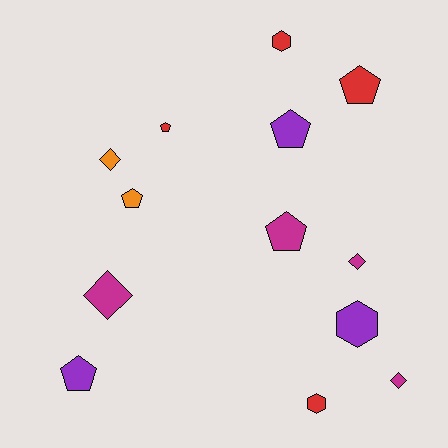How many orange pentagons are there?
There is 1 orange pentagon.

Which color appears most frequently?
Magenta, with 4 objects.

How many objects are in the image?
There are 13 objects.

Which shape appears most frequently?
Pentagon, with 6 objects.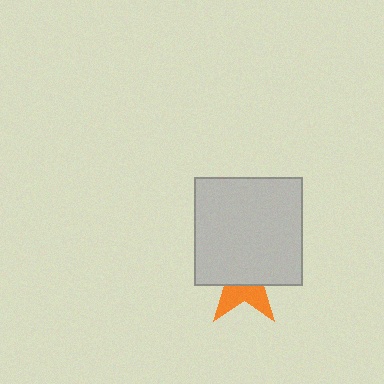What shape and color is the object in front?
The object in front is a light gray square.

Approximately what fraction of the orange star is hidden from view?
Roughly 62% of the orange star is hidden behind the light gray square.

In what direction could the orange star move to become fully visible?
The orange star could move down. That would shift it out from behind the light gray square entirely.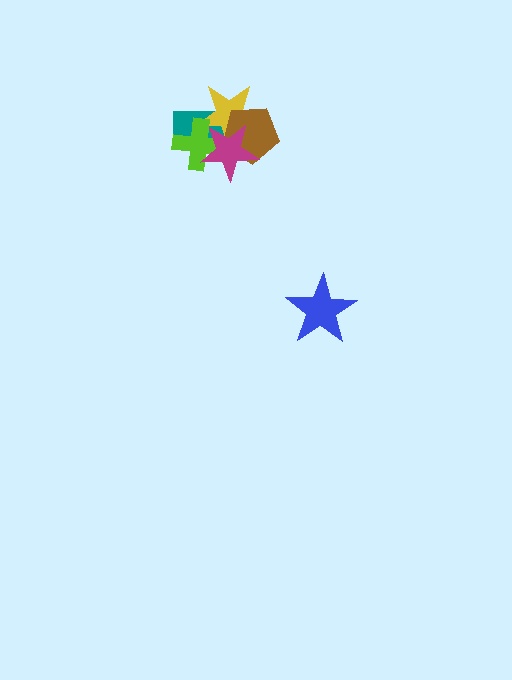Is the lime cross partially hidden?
Yes, it is partially covered by another shape.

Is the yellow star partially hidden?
Yes, it is partially covered by another shape.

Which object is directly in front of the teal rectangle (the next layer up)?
The yellow star is directly in front of the teal rectangle.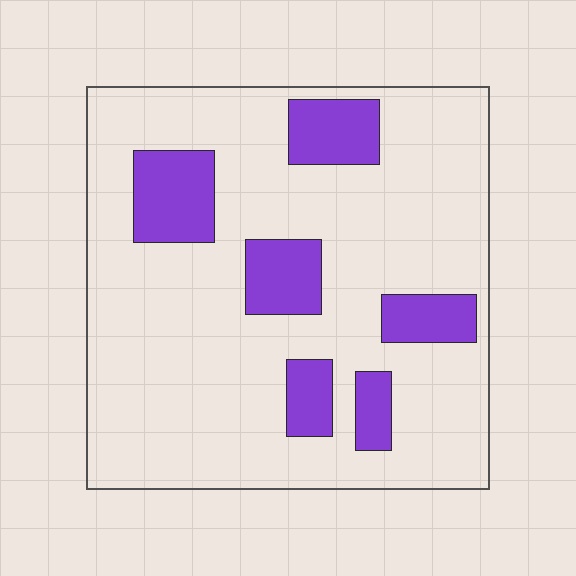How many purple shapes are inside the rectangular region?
6.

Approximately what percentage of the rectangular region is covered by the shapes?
Approximately 20%.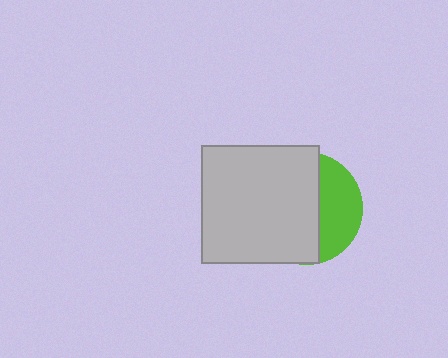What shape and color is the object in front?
The object in front is a light gray square.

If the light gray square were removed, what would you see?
You would see the complete lime circle.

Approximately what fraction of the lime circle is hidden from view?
Roughly 64% of the lime circle is hidden behind the light gray square.